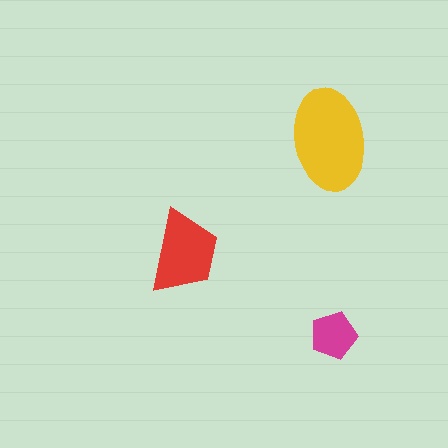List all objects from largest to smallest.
The yellow ellipse, the red trapezoid, the magenta pentagon.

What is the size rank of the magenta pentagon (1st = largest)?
3rd.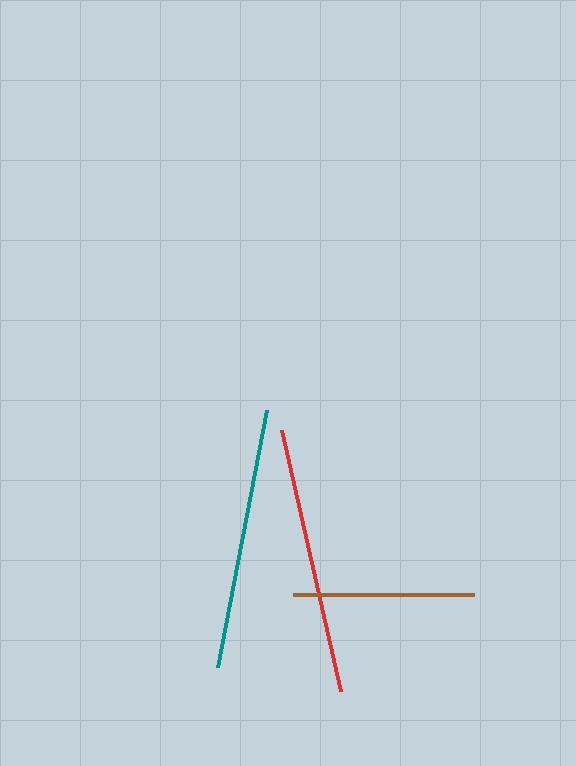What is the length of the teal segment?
The teal segment is approximately 261 pixels long.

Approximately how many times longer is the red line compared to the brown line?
The red line is approximately 1.5 times the length of the brown line.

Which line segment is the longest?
The red line is the longest at approximately 268 pixels.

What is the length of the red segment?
The red segment is approximately 268 pixels long.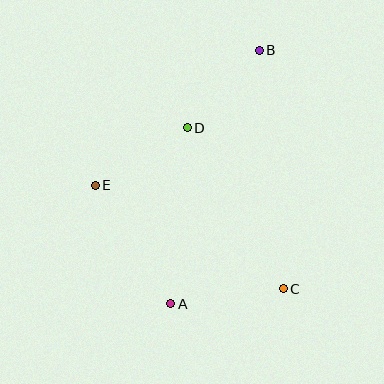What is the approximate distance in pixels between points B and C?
The distance between B and C is approximately 240 pixels.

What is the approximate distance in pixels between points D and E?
The distance between D and E is approximately 109 pixels.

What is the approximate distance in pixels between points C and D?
The distance between C and D is approximately 188 pixels.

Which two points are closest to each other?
Points B and D are closest to each other.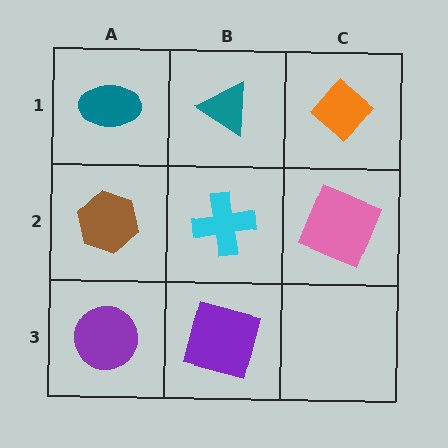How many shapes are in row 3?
2 shapes.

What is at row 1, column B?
A teal triangle.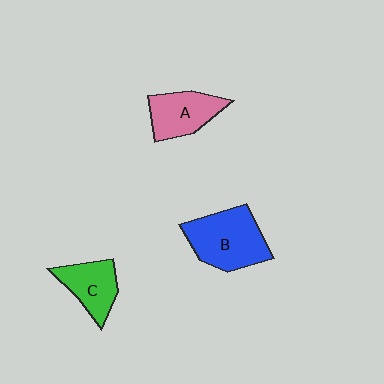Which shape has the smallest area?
Shape C (green).